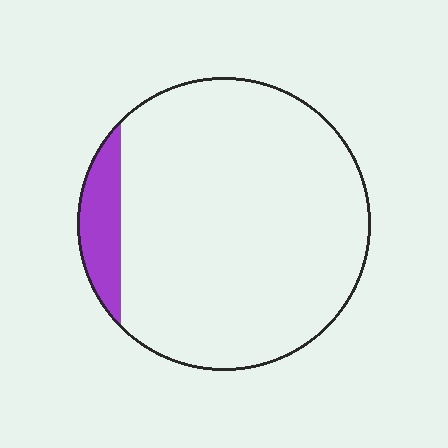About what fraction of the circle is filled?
About one tenth (1/10).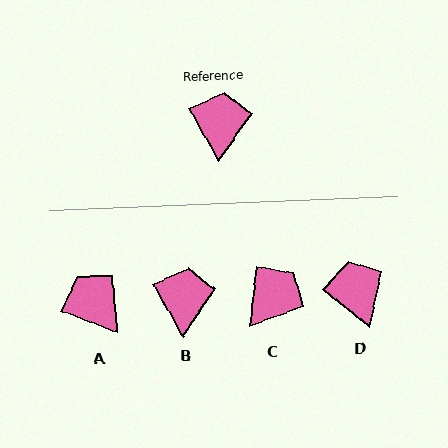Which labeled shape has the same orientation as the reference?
B.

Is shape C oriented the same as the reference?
No, it is off by about 35 degrees.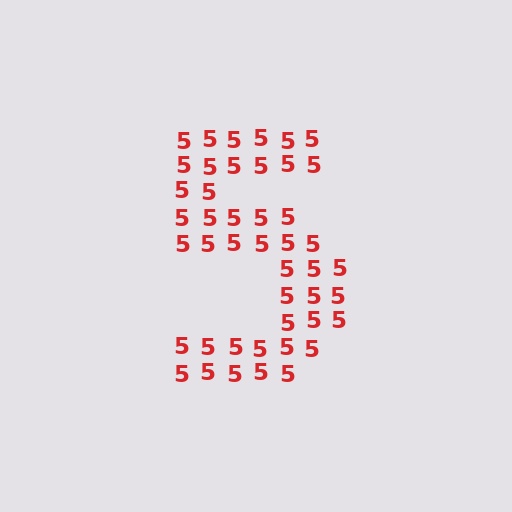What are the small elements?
The small elements are digit 5's.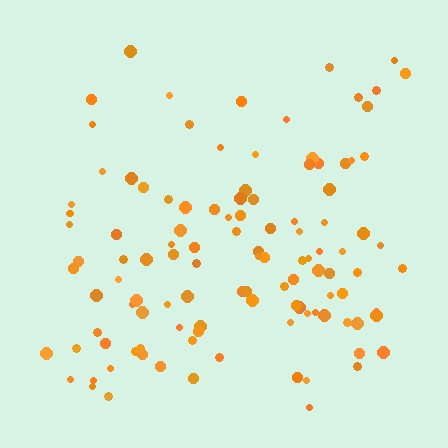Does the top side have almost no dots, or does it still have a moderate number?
Still a moderate number, just noticeably fewer than the bottom.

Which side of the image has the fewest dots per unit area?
The top.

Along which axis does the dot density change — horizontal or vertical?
Vertical.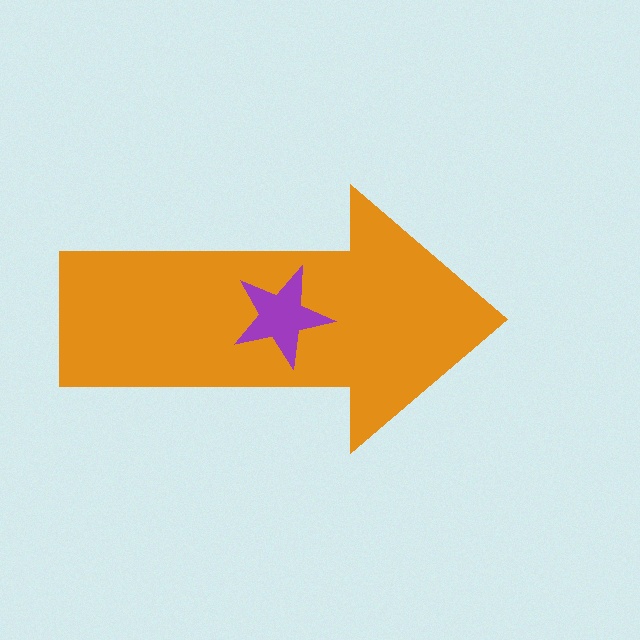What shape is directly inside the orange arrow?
The purple star.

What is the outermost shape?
The orange arrow.